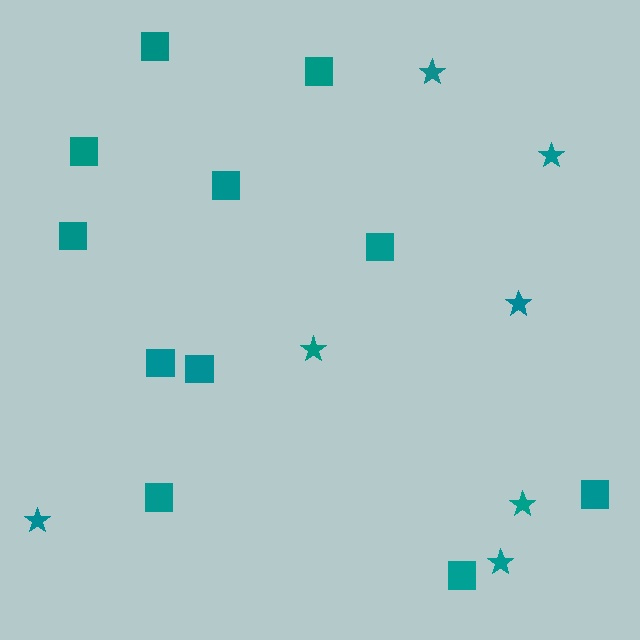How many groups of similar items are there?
There are 2 groups: one group of squares (11) and one group of stars (7).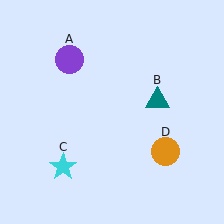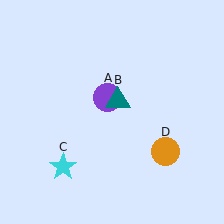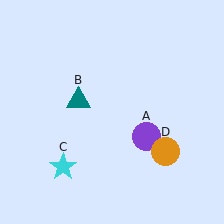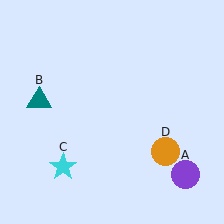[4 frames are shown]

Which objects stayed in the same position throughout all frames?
Cyan star (object C) and orange circle (object D) remained stationary.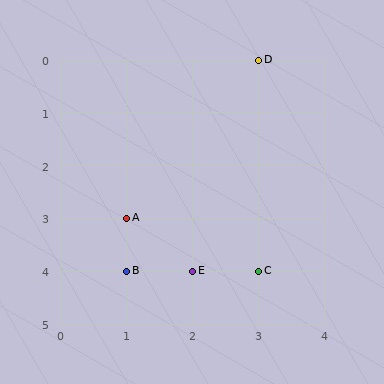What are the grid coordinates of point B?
Point B is at grid coordinates (1, 4).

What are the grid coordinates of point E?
Point E is at grid coordinates (2, 4).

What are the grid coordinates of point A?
Point A is at grid coordinates (1, 3).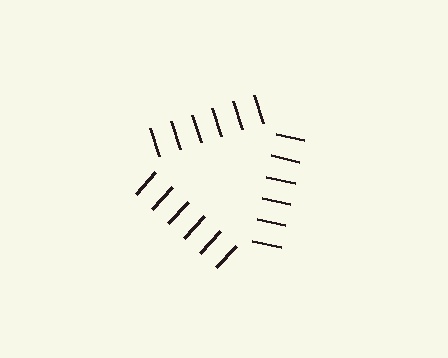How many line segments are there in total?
18 — 6 along each of the 3 edges.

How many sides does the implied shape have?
3 sides — the line-ends trace a triangle.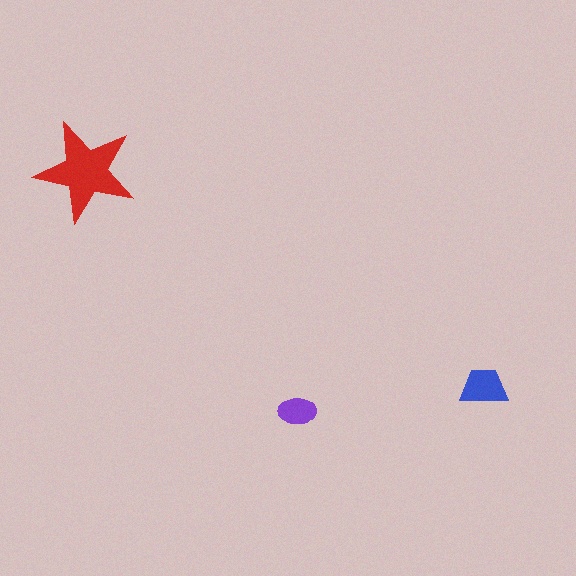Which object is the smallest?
The purple ellipse.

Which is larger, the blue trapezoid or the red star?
The red star.